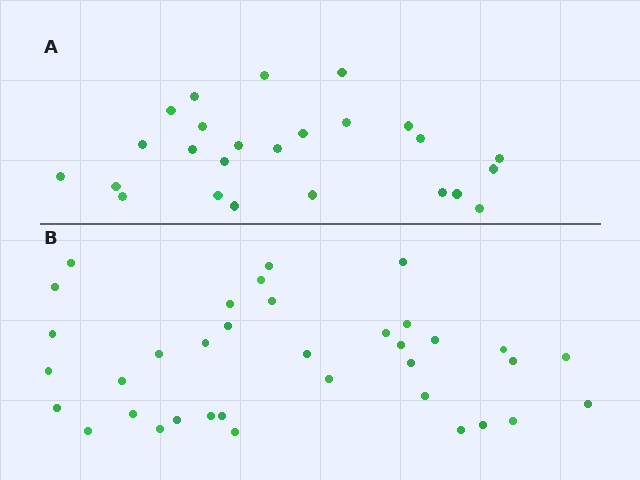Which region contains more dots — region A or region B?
Region B (the bottom region) has more dots.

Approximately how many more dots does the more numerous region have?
Region B has roughly 12 or so more dots than region A.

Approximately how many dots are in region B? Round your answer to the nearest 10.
About 40 dots. (The exact count is 36, which rounds to 40.)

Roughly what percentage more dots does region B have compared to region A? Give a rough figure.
About 45% more.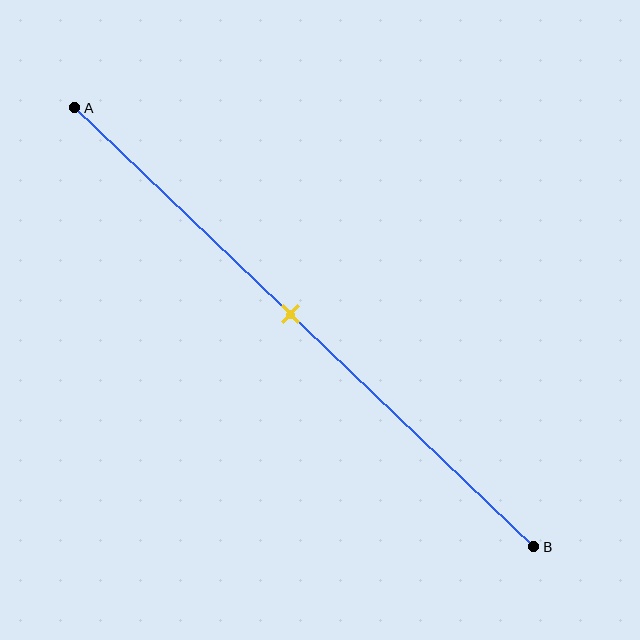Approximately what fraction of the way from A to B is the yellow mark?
The yellow mark is approximately 45% of the way from A to B.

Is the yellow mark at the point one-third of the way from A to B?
No, the mark is at about 45% from A, not at the 33% one-third point.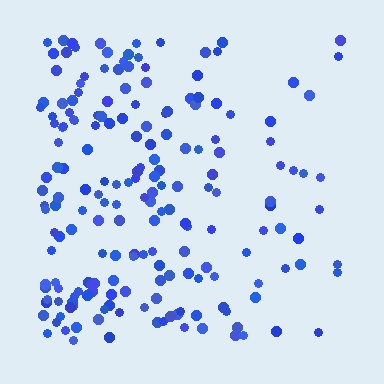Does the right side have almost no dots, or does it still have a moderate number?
Still a moderate number, just noticeably fewer than the left.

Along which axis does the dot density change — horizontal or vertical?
Horizontal.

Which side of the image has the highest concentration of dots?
The left.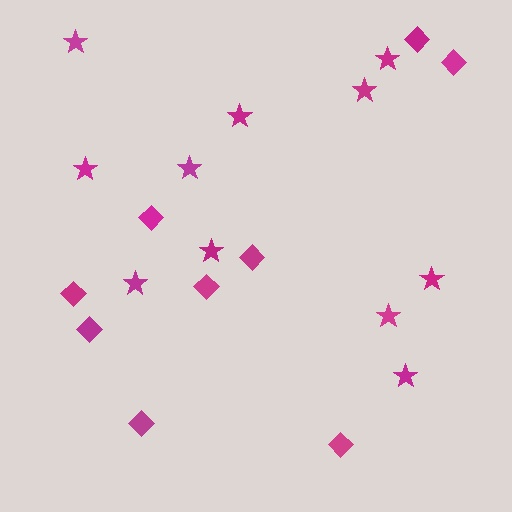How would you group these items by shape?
There are 2 groups: one group of diamonds (9) and one group of stars (11).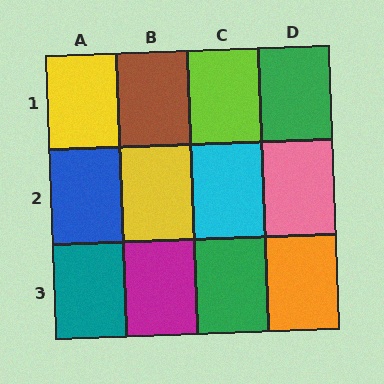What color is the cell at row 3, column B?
Magenta.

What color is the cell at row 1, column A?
Yellow.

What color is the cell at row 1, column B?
Brown.